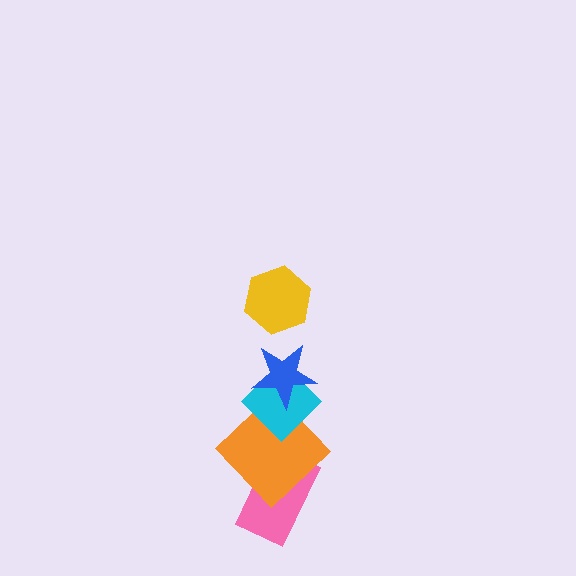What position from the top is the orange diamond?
The orange diamond is 4th from the top.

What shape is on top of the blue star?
The yellow hexagon is on top of the blue star.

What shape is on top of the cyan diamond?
The blue star is on top of the cyan diamond.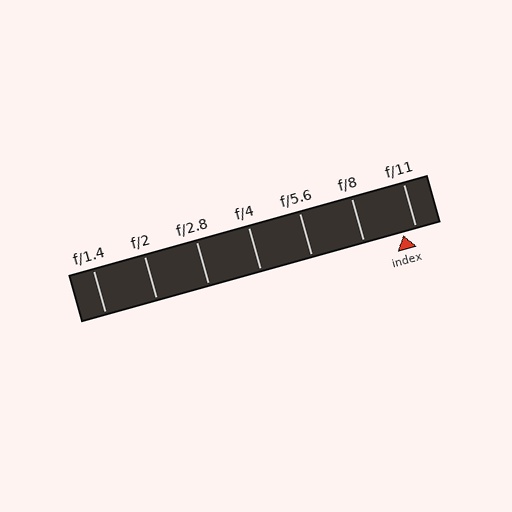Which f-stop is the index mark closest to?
The index mark is closest to f/11.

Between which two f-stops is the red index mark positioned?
The index mark is between f/8 and f/11.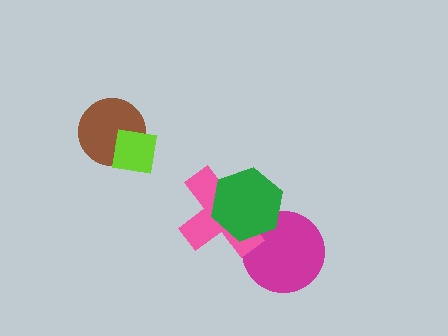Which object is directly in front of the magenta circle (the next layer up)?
The pink cross is directly in front of the magenta circle.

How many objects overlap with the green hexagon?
3 objects overlap with the green hexagon.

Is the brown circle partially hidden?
Yes, it is partially covered by another shape.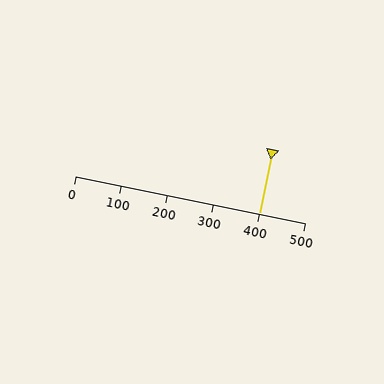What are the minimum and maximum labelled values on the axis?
The axis runs from 0 to 500.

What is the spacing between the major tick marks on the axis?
The major ticks are spaced 100 apart.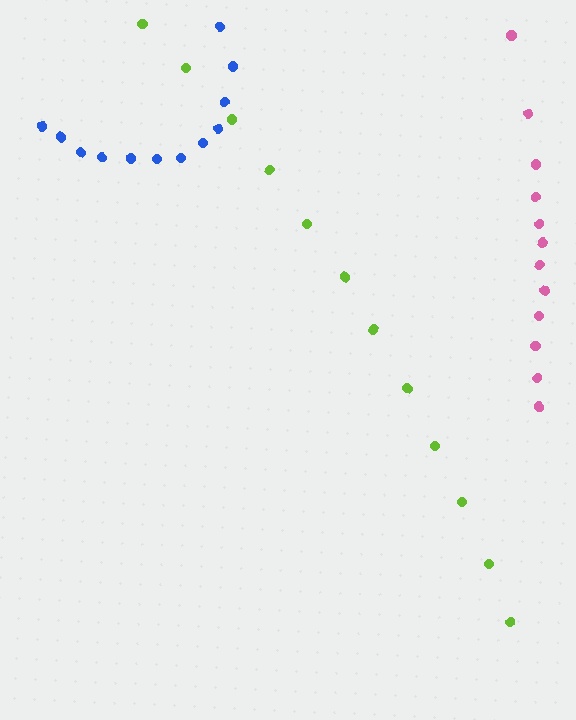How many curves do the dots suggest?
There are 3 distinct paths.